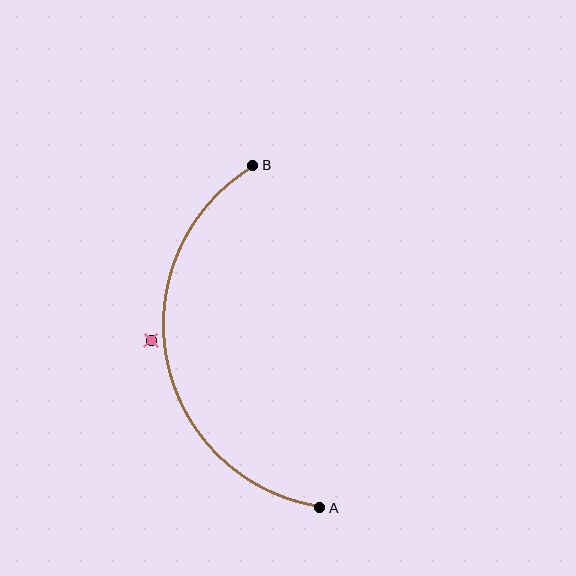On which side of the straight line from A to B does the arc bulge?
The arc bulges to the left of the straight line connecting A and B.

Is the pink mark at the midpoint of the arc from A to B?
No — the pink mark does not lie on the arc at all. It sits slightly outside the curve.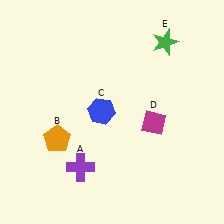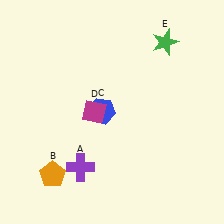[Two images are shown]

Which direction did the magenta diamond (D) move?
The magenta diamond (D) moved left.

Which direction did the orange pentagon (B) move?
The orange pentagon (B) moved down.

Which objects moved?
The objects that moved are: the orange pentagon (B), the magenta diamond (D).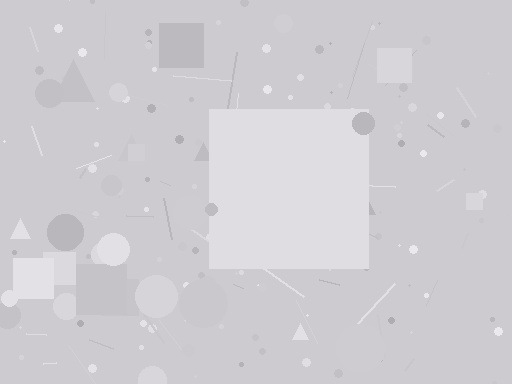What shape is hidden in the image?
A square is hidden in the image.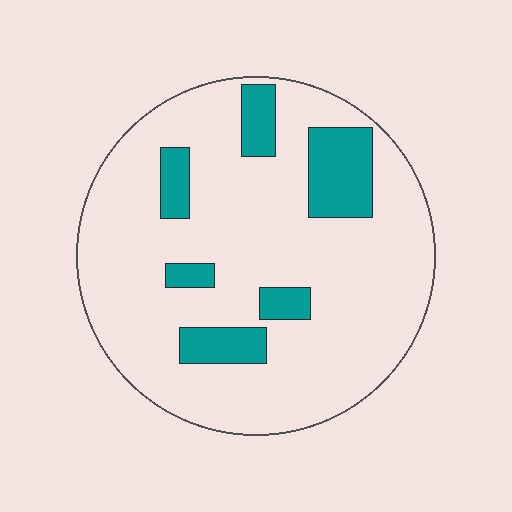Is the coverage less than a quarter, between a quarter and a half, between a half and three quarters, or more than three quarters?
Less than a quarter.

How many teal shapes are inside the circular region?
6.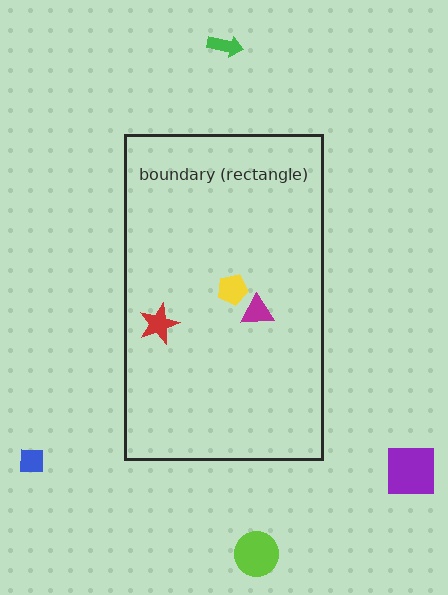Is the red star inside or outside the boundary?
Inside.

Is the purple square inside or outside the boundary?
Outside.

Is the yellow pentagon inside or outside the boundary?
Inside.